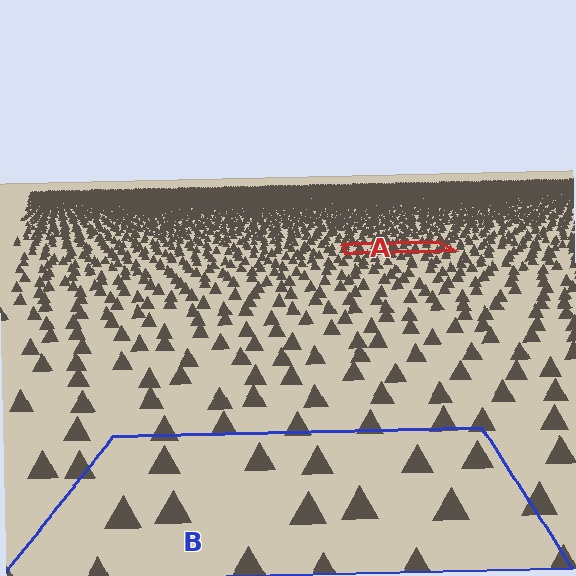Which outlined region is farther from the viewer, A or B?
Region A is farther from the viewer — the texture elements inside it appear smaller and more densely packed.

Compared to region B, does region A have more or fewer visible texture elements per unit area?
Region A has more texture elements per unit area — they are packed more densely because it is farther away.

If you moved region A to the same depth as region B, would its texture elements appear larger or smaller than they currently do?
They would appear larger. At a closer depth, the same texture elements are projected at a bigger on-screen size.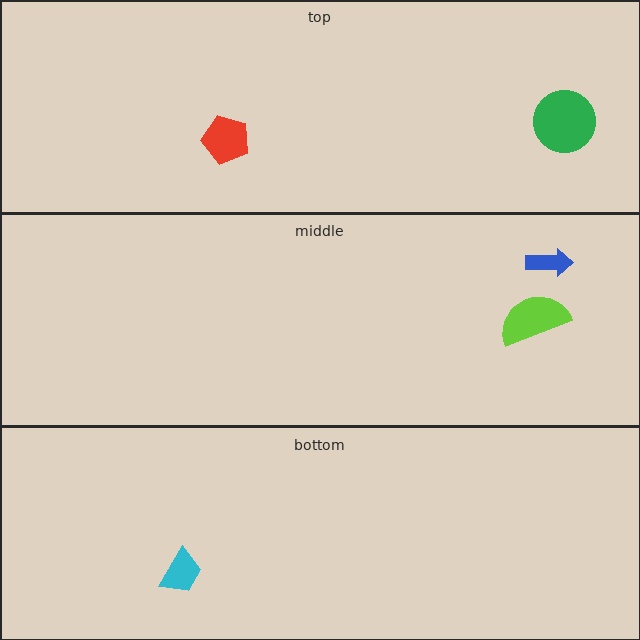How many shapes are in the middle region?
2.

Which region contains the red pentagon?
The top region.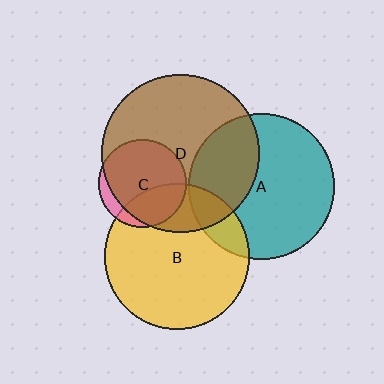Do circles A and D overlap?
Yes.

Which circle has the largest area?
Circle D (brown).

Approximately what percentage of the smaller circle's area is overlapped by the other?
Approximately 35%.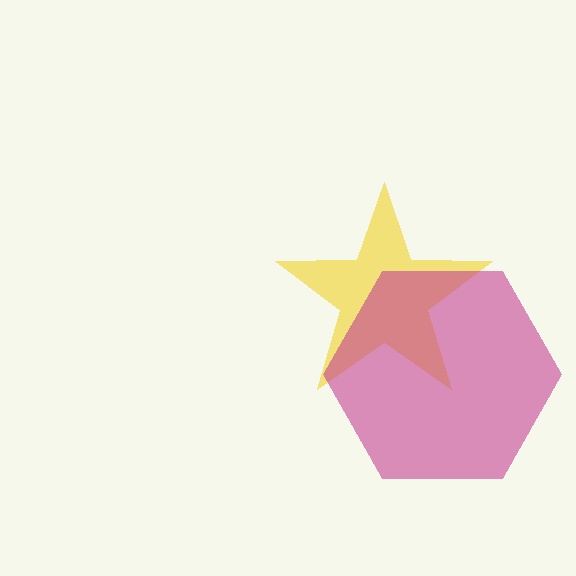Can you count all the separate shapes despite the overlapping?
Yes, there are 2 separate shapes.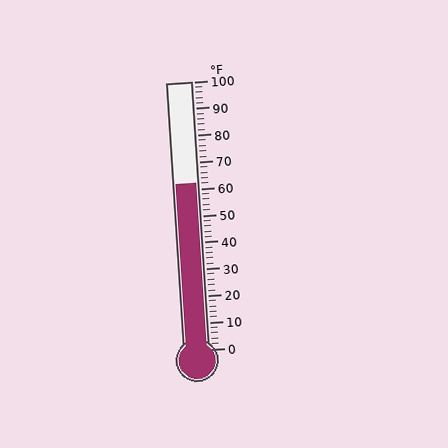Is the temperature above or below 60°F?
The temperature is above 60°F.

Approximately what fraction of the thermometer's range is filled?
The thermometer is filled to approximately 60% of its range.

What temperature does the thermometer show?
The thermometer shows approximately 62°F.